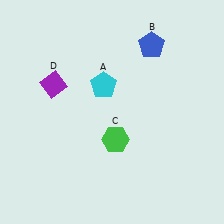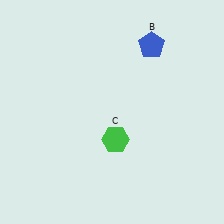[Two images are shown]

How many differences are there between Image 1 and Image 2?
There are 2 differences between the two images.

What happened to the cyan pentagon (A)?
The cyan pentagon (A) was removed in Image 2. It was in the top-left area of Image 1.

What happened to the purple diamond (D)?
The purple diamond (D) was removed in Image 2. It was in the top-left area of Image 1.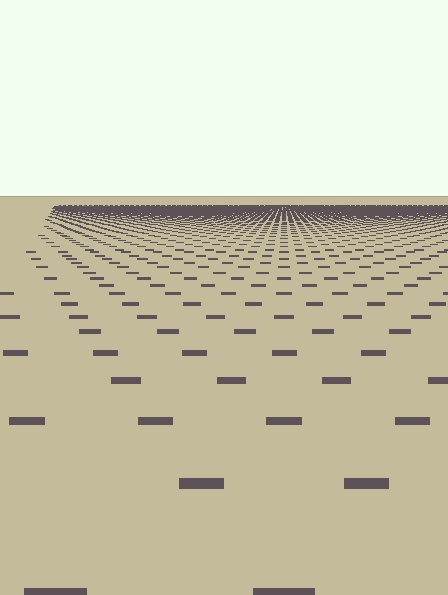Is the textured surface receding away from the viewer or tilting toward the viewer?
The surface is receding away from the viewer. Texture elements get smaller and denser toward the top.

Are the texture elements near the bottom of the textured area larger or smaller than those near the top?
Larger. Near the bottom, elements are closer to the viewer and appear at a bigger on-screen size.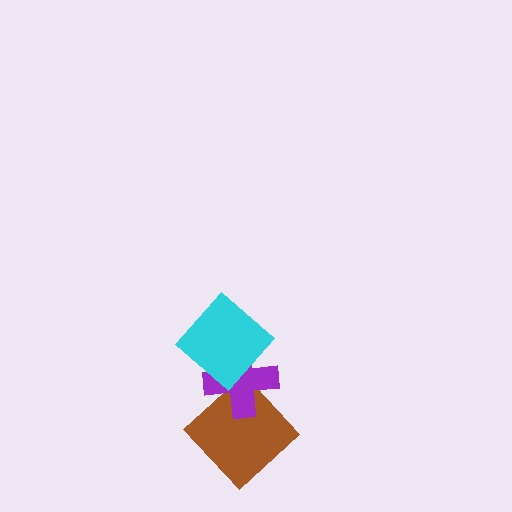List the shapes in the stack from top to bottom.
From top to bottom: the cyan diamond, the purple cross, the brown diamond.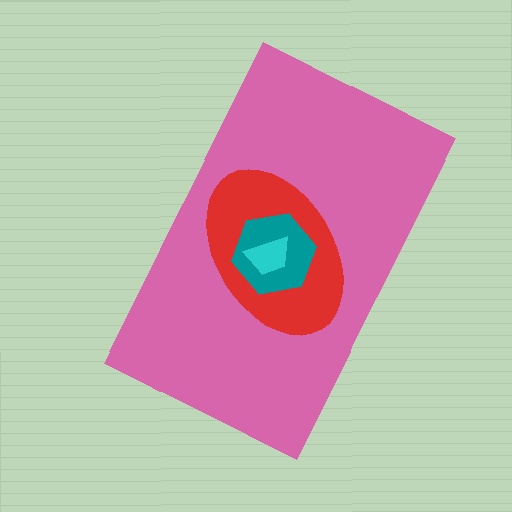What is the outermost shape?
The pink rectangle.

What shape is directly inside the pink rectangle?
The red ellipse.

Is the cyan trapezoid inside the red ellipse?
Yes.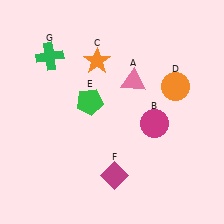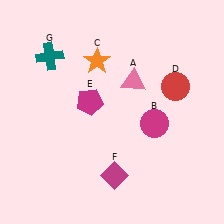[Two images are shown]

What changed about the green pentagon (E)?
In Image 1, E is green. In Image 2, it changed to magenta.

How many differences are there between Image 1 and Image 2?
There are 3 differences between the two images.